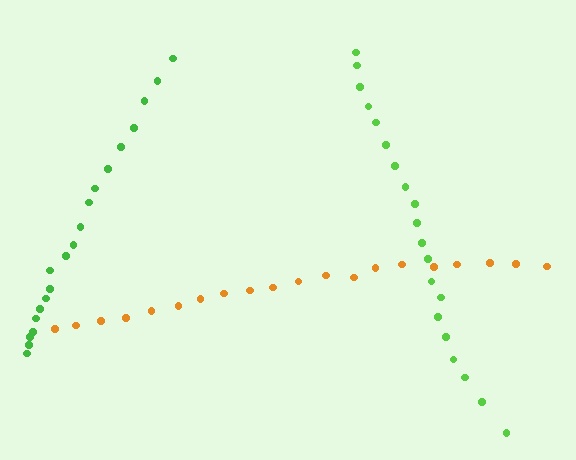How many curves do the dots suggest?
There are 3 distinct paths.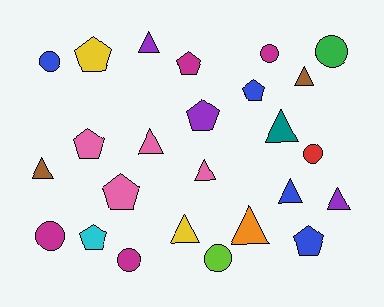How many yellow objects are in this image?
There are 2 yellow objects.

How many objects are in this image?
There are 25 objects.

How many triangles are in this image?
There are 10 triangles.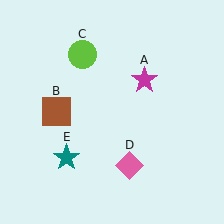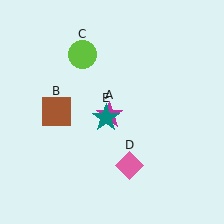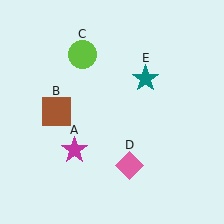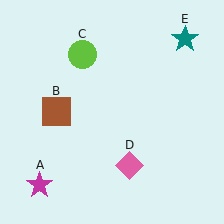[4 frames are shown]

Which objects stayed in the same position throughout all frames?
Brown square (object B) and lime circle (object C) and pink diamond (object D) remained stationary.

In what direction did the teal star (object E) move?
The teal star (object E) moved up and to the right.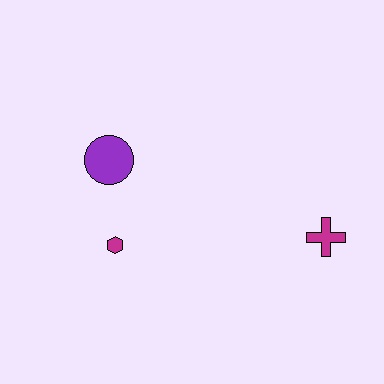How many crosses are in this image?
There is 1 cross.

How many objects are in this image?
There are 3 objects.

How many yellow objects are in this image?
There are no yellow objects.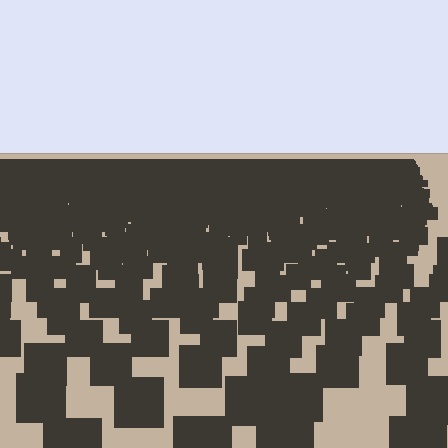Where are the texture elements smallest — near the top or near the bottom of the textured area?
Near the top.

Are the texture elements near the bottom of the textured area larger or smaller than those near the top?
Larger. Near the bottom, elements are closer to the viewer and appear at a bigger on-screen size.